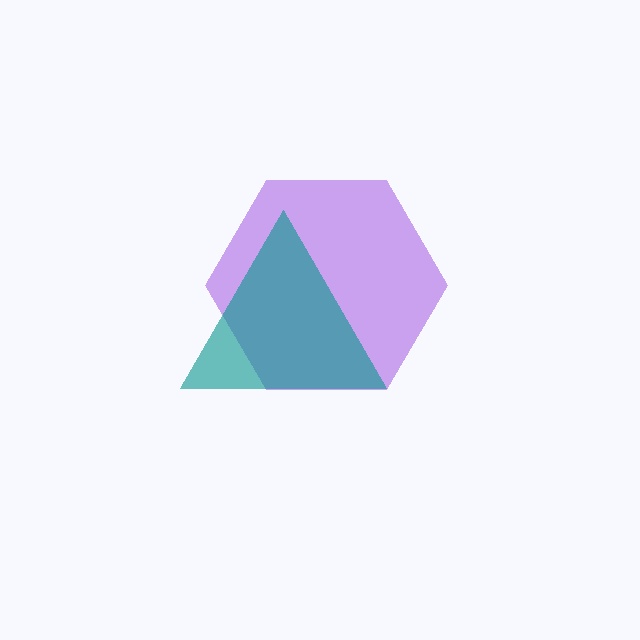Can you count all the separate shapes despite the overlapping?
Yes, there are 2 separate shapes.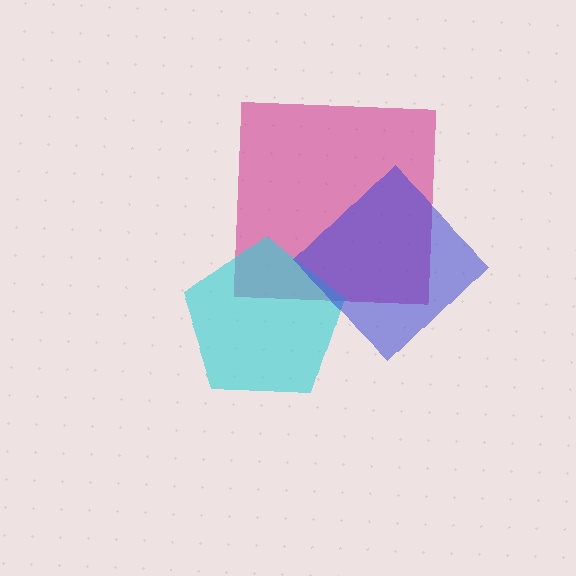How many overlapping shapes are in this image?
There are 3 overlapping shapes in the image.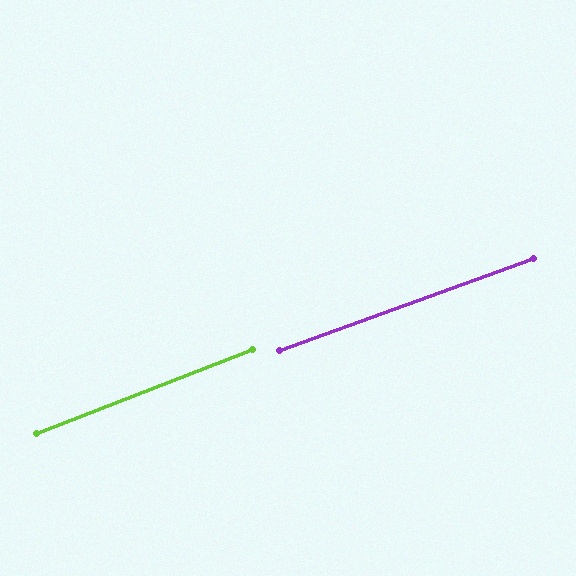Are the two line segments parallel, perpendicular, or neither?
Parallel — their directions differ by only 1.3°.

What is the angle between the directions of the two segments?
Approximately 1 degree.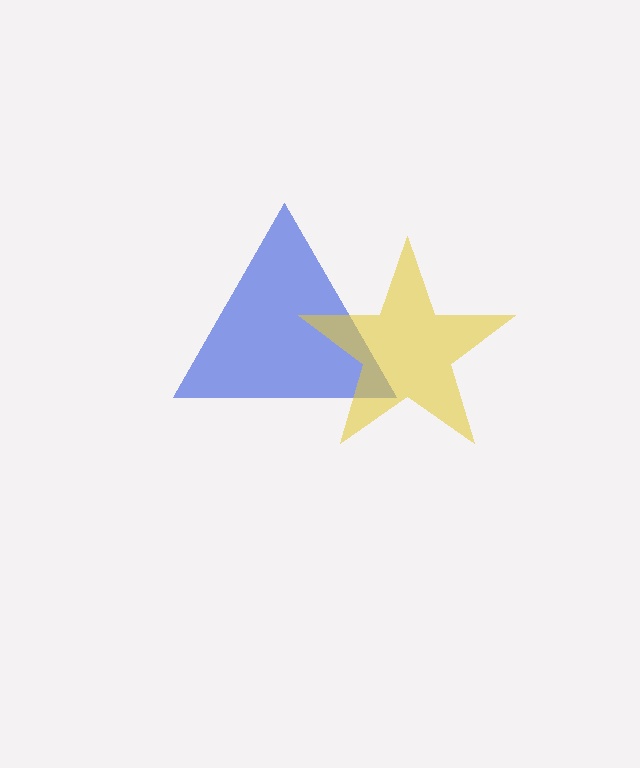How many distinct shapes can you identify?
There are 2 distinct shapes: a blue triangle, a yellow star.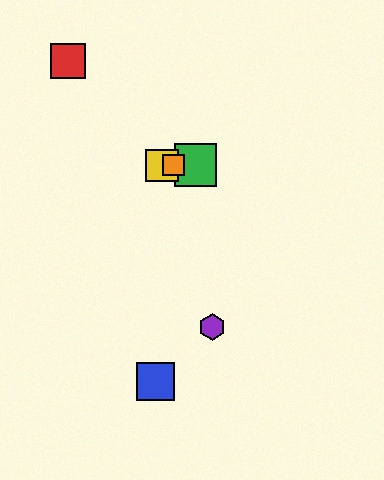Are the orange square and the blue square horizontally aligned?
No, the orange square is at y≈165 and the blue square is at y≈381.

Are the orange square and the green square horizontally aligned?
Yes, both are at y≈165.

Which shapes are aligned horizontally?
The green square, the yellow square, the orange square are aligned horizontally.